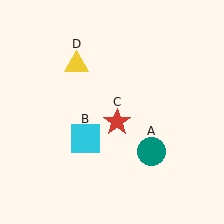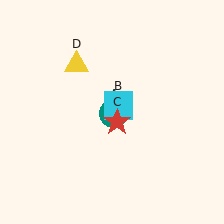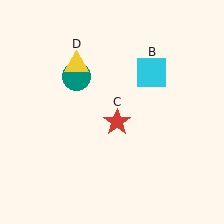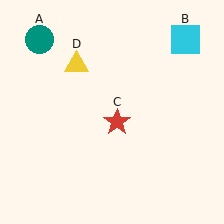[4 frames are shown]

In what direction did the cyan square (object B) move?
The cyan square (object B) moved up and to the right.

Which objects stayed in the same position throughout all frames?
Red star (object C) and yellow triangle (object D) remained stationary.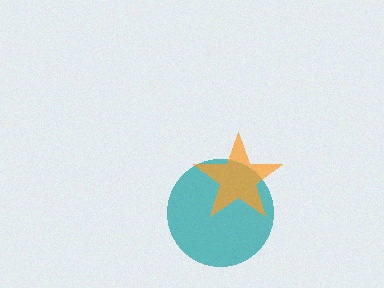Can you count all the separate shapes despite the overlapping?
Yes, there are 2 separate shapes.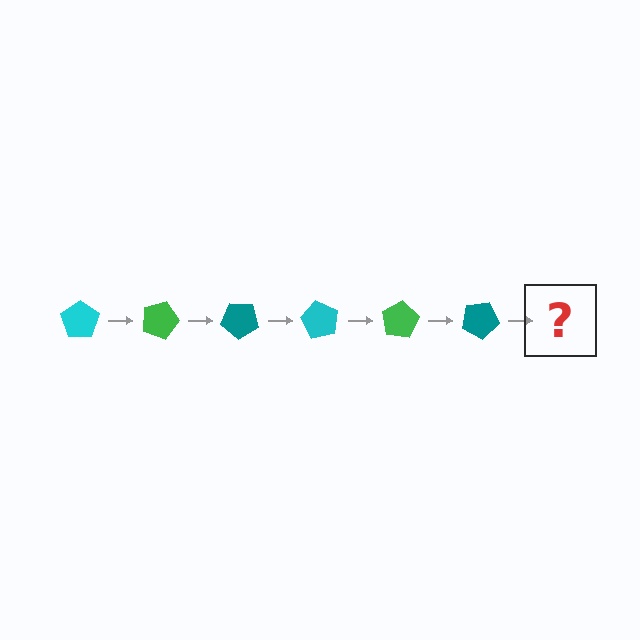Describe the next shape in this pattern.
It should be a cyan pentagon, rotated 120 degrees from the start.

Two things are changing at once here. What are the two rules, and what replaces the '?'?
The two rules are that it rotates 20 degrees each step and the color cycles through cyan, green, and teal. The '?' should be a cyan pentagon, rotated 120 degrees from the start.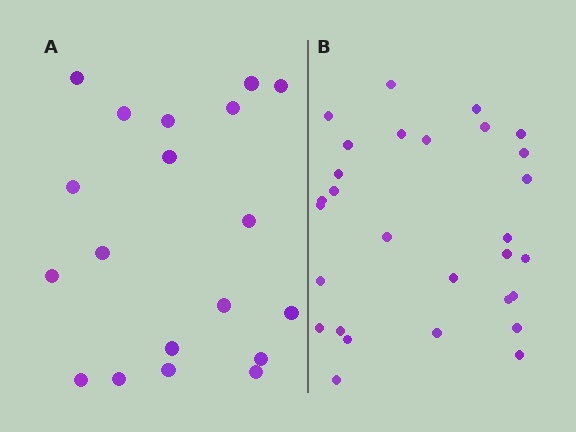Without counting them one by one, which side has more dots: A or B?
Region B (the right region) has more dots.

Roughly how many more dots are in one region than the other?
Region B has roughly 10 or so more dots than region A.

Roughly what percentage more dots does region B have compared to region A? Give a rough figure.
About 55% more.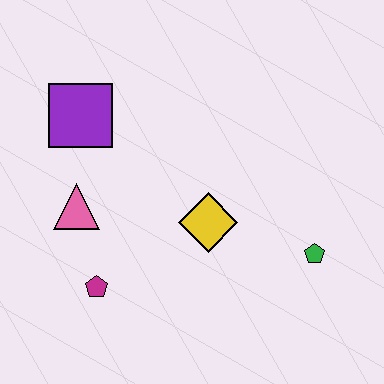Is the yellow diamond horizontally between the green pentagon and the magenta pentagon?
Yes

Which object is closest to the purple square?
The pink triangle is closest to the purple square.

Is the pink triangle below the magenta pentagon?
No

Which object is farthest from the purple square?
The green pentagon is farthest from the purple square.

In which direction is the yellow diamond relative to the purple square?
The yellow diamond is to the right of the purple square.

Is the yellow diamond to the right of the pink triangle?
Yes